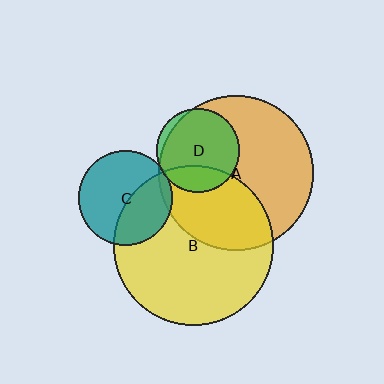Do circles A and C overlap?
Yes.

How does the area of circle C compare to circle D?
Approximately 1.3 times.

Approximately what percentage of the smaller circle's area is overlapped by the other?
Approximately 5%.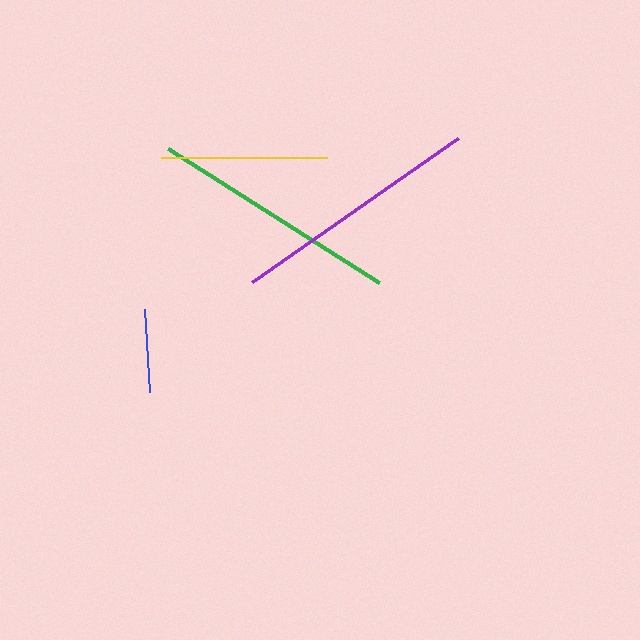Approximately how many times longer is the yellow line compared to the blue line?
The yellow line is approximately 2.0 times the length of the blue line.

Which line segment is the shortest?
The blue line is the shortest at approximately 84 pixels.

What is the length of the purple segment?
The purple segment is approximately 251 pixels long.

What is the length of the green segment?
The green segment is approximately 250 pixels long.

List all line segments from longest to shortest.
From longest to shortest: purple, green, yellow, blue.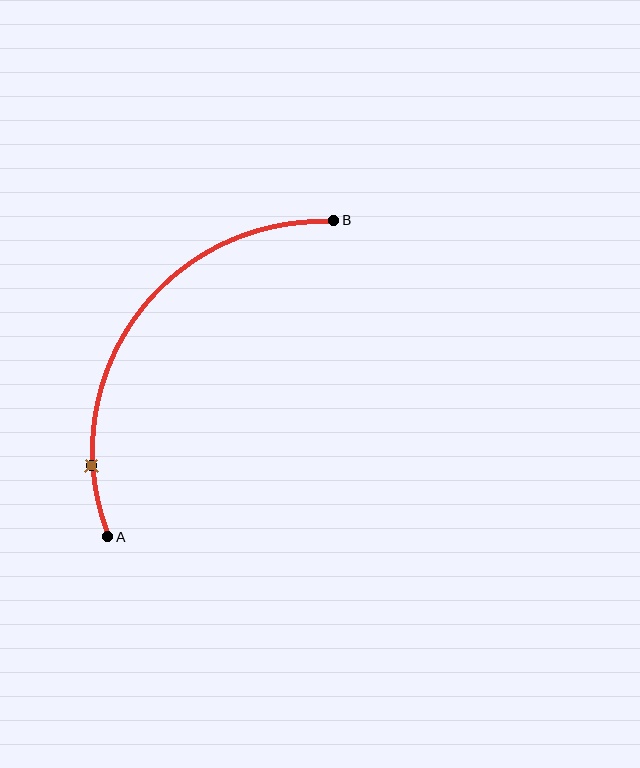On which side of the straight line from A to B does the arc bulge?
The arc bulges above and to the left of the straight line connecting A and B.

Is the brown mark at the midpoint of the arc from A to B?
No. The brown mark lies on the arc but is closer to endpoint A. The arc midpoint would be at the point on the curve equidistant along the arc from both A and B.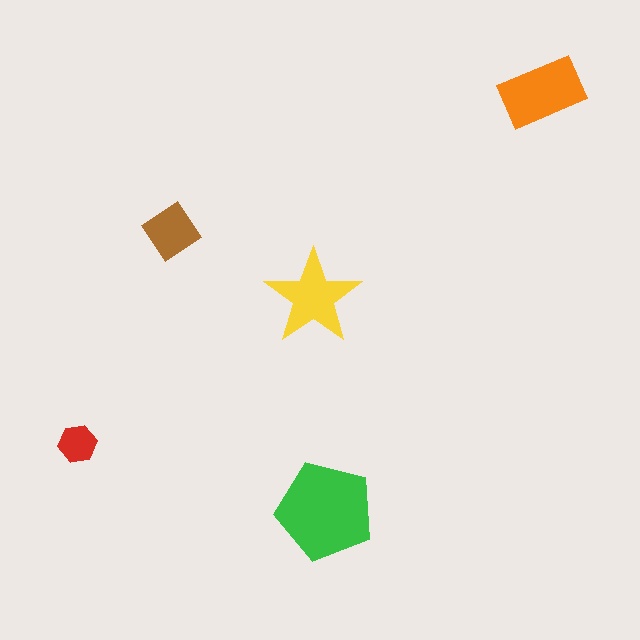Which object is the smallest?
The red hexagon.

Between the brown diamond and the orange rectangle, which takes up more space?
The orange rectangle.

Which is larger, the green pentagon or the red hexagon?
The green pentagon.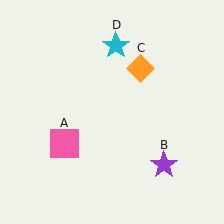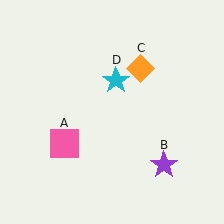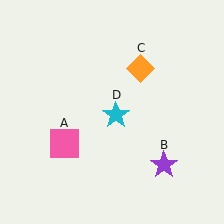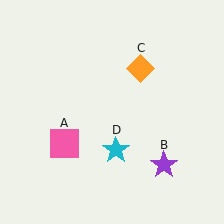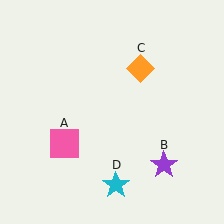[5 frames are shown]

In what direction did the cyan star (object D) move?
The cyan star (object D) moved down.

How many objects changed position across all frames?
1 object changed position: cyan star (object D).